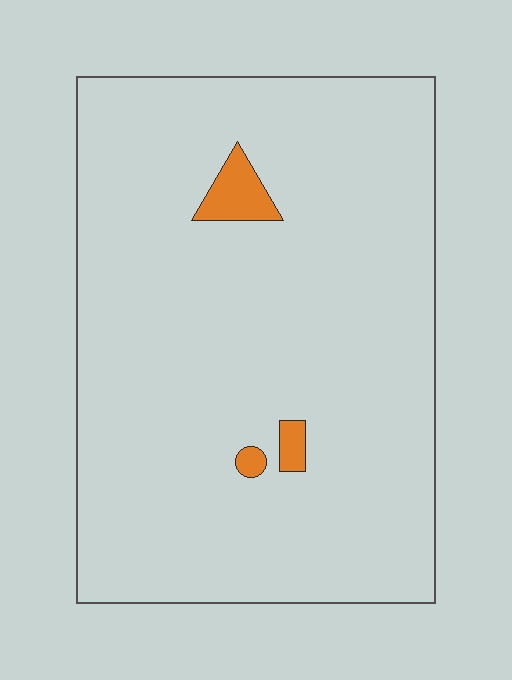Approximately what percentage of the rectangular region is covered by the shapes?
Approximately 5%.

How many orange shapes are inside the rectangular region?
3.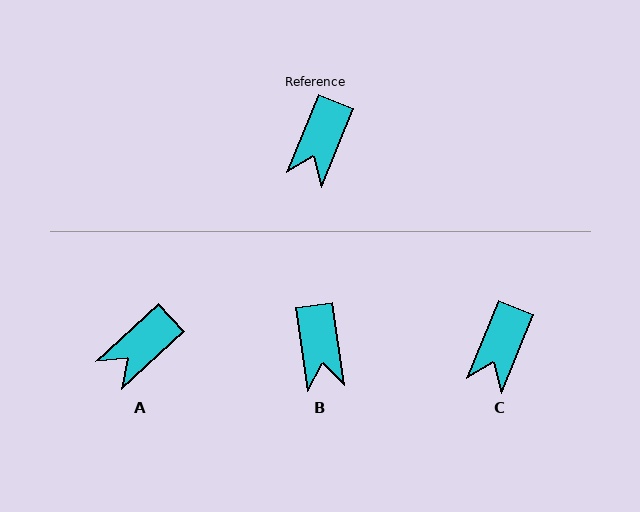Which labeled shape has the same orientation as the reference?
C.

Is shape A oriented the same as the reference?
No, it is off by about 25 degrees.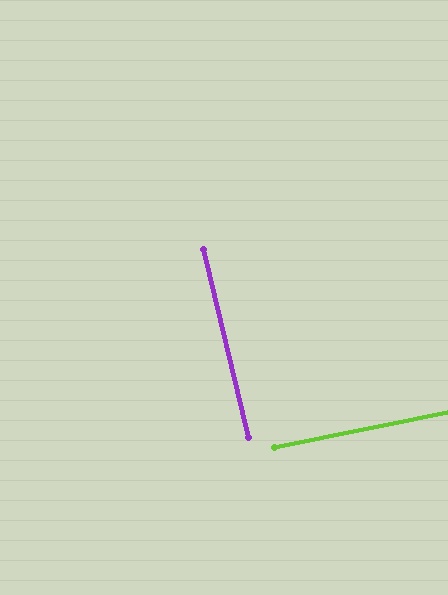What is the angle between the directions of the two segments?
Approximately 88 degrees.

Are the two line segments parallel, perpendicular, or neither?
Perpendicular — they meet at approximately 88°.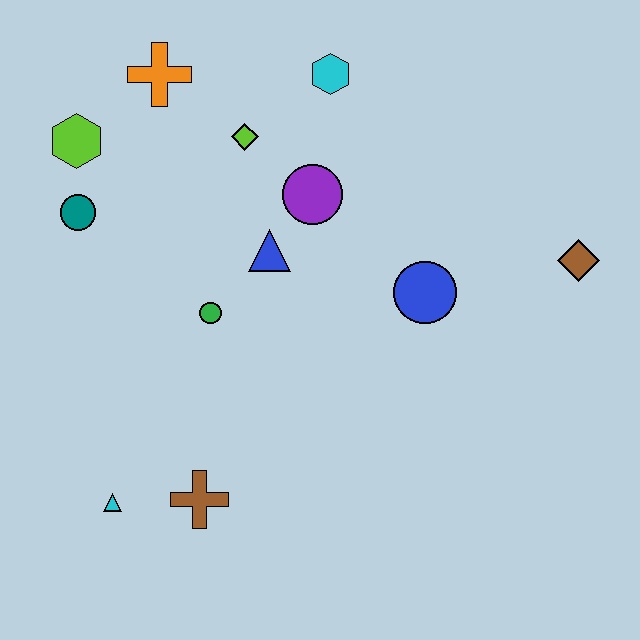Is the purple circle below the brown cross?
No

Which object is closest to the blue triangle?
The purple circle is closest to the blue triangle.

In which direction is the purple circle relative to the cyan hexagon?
The purple circle is below the cyan hexagon.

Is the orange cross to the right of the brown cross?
No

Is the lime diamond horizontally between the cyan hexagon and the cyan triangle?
Yes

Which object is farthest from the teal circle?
The brown diamond is farthest from the teal circle.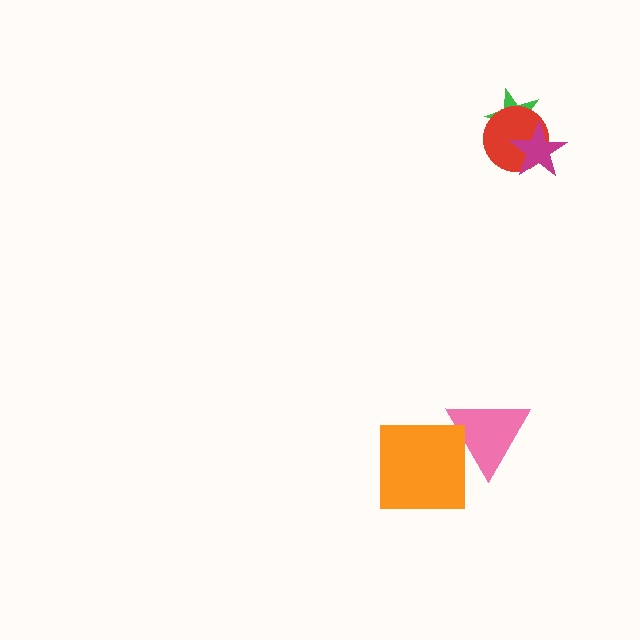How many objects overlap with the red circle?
2 objects overlap with the red circle.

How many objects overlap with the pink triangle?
1 object overlaps with the pink triangle.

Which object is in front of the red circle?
The magenta star is in front of the red circle.